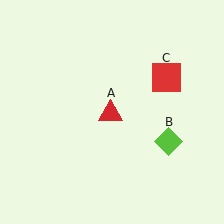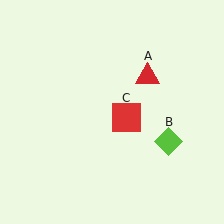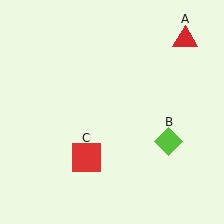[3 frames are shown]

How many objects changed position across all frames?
2 objects changed position: red triangle (object A), red square (object C).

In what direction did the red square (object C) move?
The red square (object C) moved down and to the left.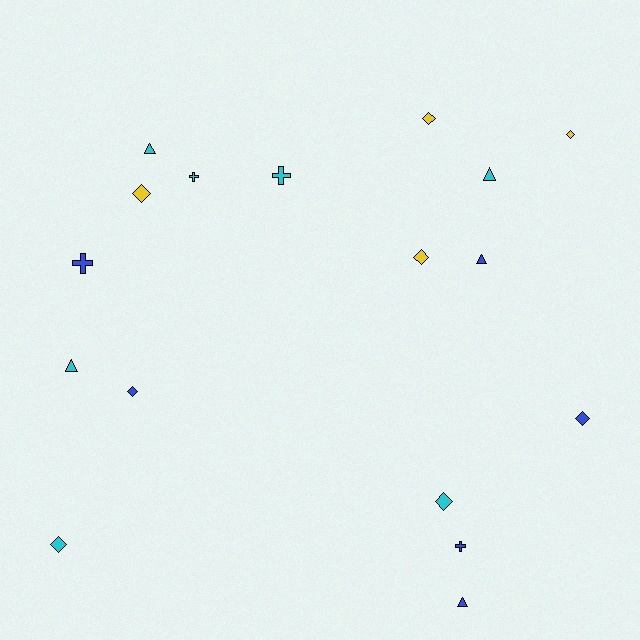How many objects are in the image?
There are 17 objects.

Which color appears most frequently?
Cyan, with 7 objects.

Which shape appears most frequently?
Diamond, with 8 objects.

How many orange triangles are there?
There are no orange triangles.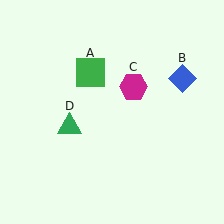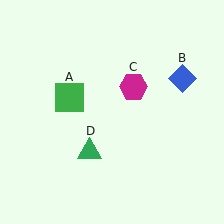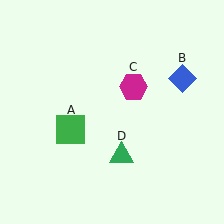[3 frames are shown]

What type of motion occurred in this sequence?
The green square (object A), green triangle (object D) rotated counterclockwise around the center of the scene.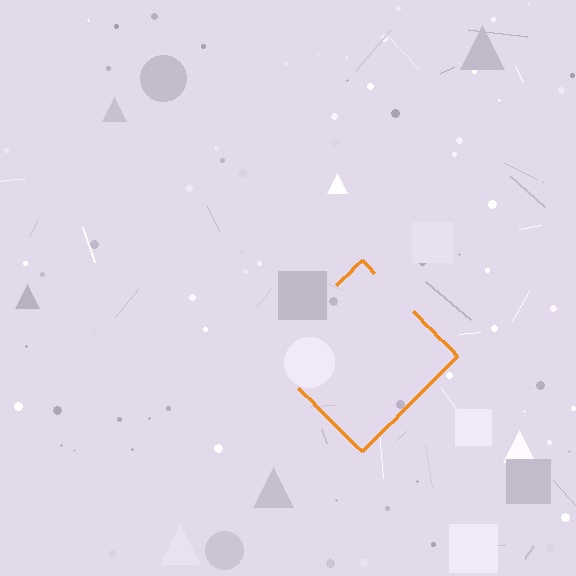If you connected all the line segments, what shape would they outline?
They would outline a diamond.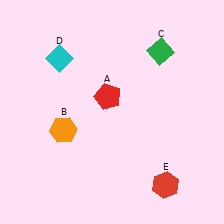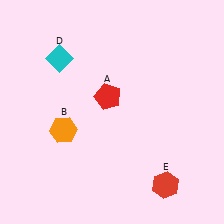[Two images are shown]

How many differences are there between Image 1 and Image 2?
There is 1 difference between the two images.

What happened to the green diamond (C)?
The green diamond (C) was removed in Image 2. It was in the top-right area of Image 1.